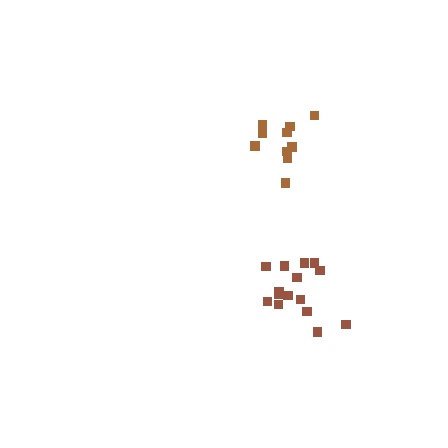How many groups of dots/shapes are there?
There are 2 groups.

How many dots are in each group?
Group 1: 15 dots, Group 2: 10 dots (25 total).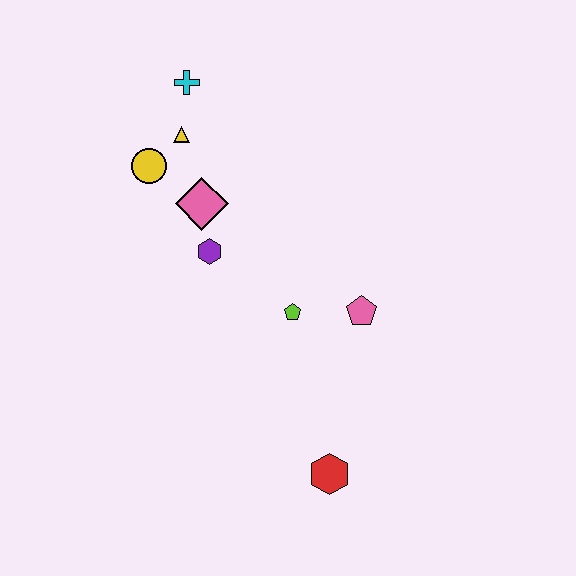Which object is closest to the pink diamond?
The purple hexagon is closest to the pink diamond.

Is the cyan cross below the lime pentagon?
No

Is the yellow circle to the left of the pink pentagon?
Yes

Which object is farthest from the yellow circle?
The red hexagon is farthest from the yellow circle.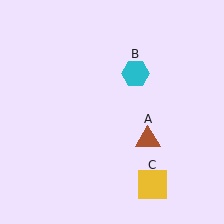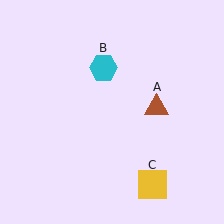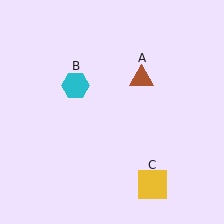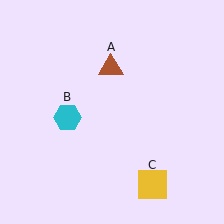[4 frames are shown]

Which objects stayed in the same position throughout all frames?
Yellow square (object C) remained stationary.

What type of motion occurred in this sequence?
The brown triangle (object A), cyan hexagon (object B) rotated counterclockwise around the center of the scene.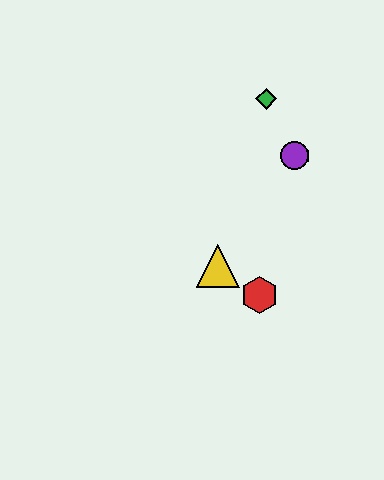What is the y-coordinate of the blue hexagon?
The blue hexagon is at y≈156.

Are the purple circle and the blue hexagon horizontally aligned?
Yes, both are at y≈156.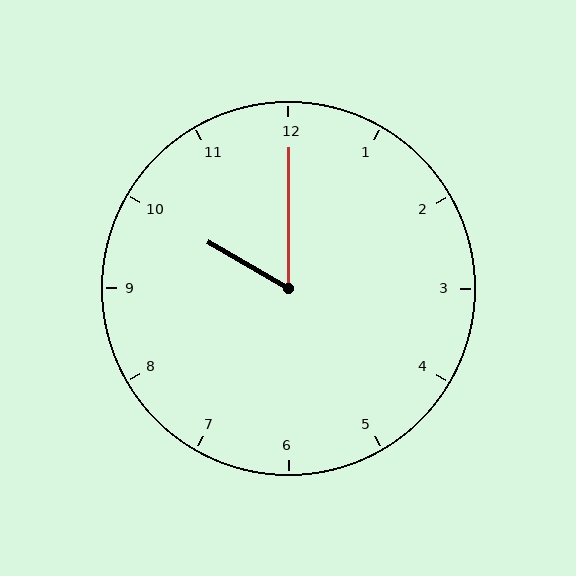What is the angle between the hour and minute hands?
Approximately 60 degrees.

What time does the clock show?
10:00.